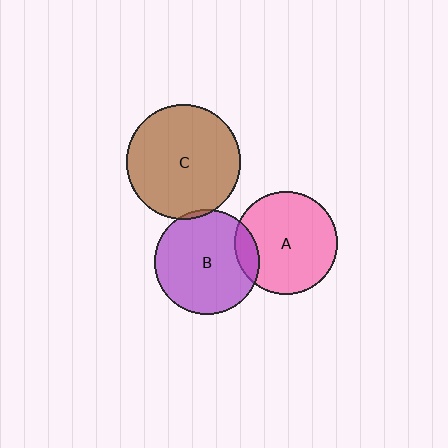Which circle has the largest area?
Circle C (brown).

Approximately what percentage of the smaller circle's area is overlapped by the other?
Approximately 5%.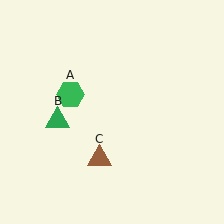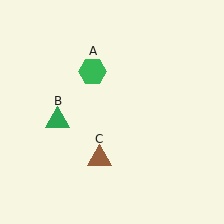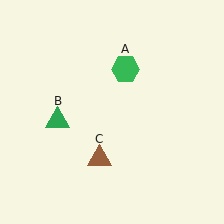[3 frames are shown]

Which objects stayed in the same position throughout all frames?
Green triangle (object B) and brown triangle (object C) remained stationary.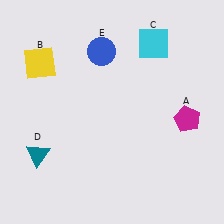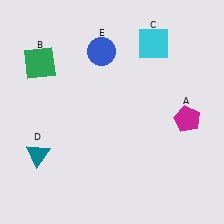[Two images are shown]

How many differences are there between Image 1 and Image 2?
There is 1 difference between the two images.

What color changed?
The square (B) changed from yellow in Image 1 to green in Image 2.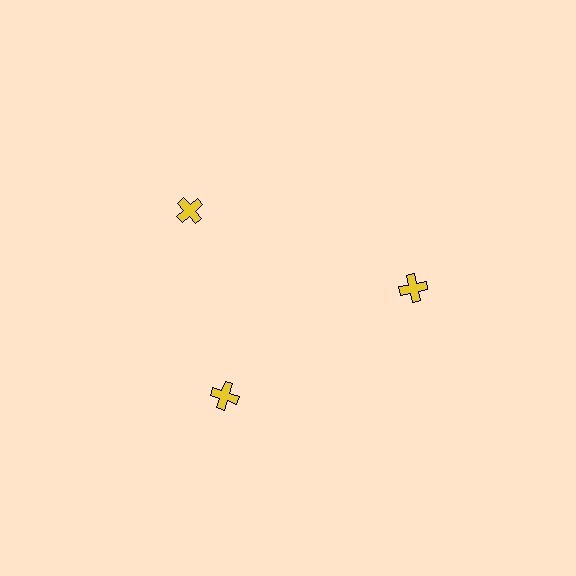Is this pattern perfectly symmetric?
No. The 3 yellow crosses are arranged in a ring, but one element near the 11 o'clock position is rotated out of alignment along the ring, breaking the 3-fold rotational symmetry.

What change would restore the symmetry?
The symmetry would be restored by rotating it back into even spacing with its neighbors so that all 3 crosses sit at equal angles and equal distance from the center.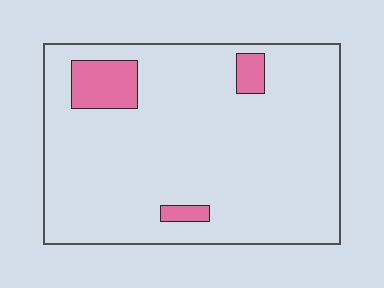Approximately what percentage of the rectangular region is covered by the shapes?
Approximately 10%.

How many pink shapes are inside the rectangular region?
3.